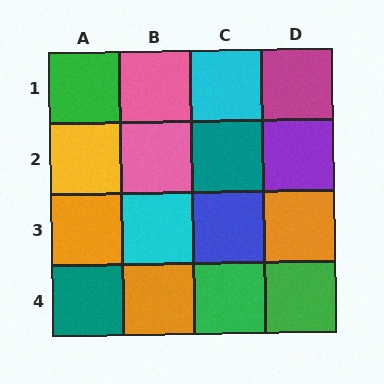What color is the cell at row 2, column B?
Pink.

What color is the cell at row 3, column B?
Cyan.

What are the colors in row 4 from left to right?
Teal, orange, green, green.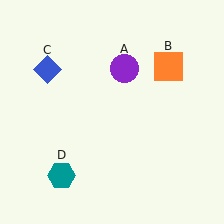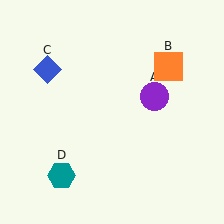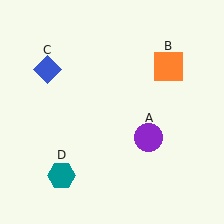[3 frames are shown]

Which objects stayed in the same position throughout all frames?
Orange square (object B) and blue diamond (object C) and teal hexagon (object D) remained stationary.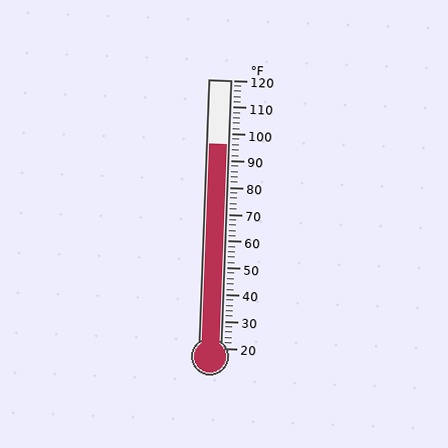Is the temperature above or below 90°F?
The temperature is above 90°F.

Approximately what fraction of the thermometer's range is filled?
The thermometer is filled to approximately 75% of its range.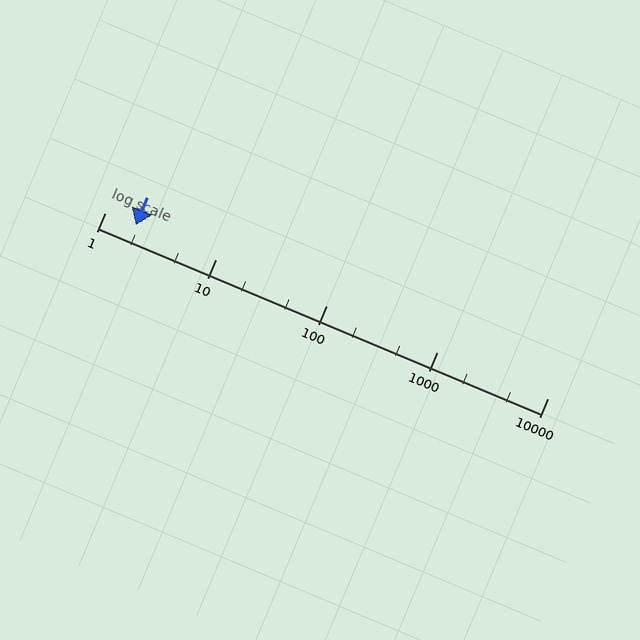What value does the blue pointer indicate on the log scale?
The pointer indicates approximately 1.9.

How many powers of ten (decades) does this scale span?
The scale spans 4 decades, from 1 to 10000.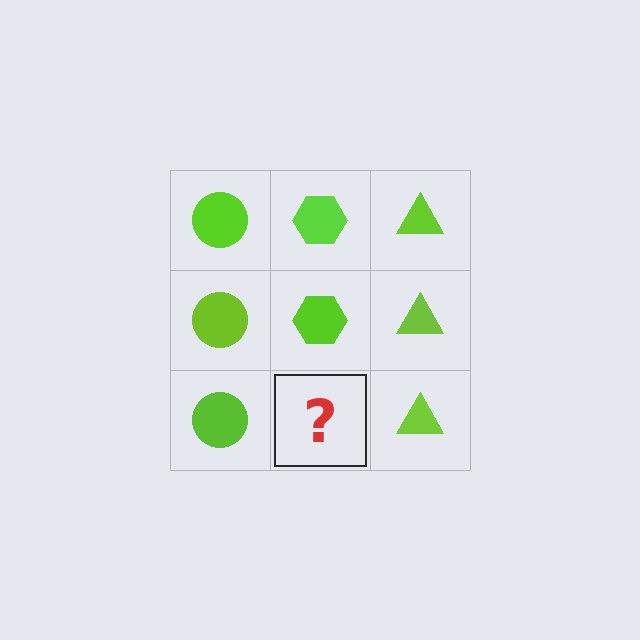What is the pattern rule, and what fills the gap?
The rule is that each column has a consistent shape. The gap should be filled with a lime hexagon.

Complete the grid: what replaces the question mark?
The question mark should be replaced with a lime hexagon.